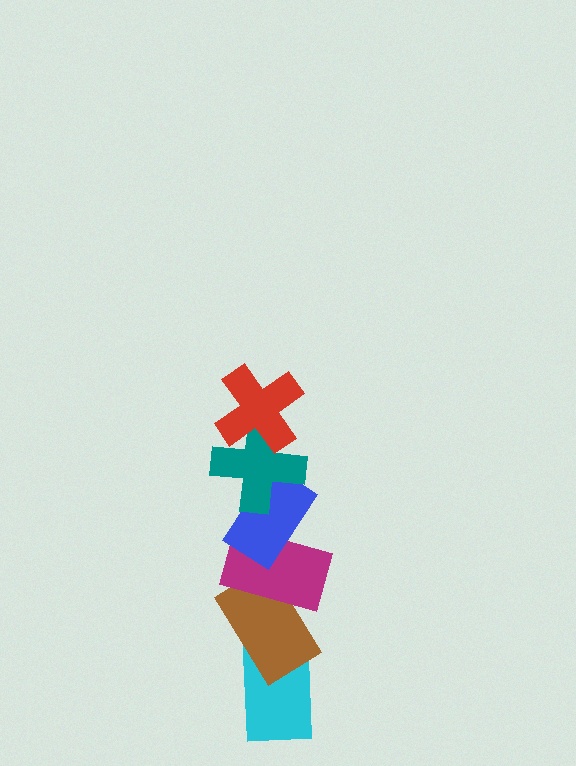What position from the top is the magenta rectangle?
The magenta rectangle is 4th from the top.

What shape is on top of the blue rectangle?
The teal cross is on top of the blue rectangle.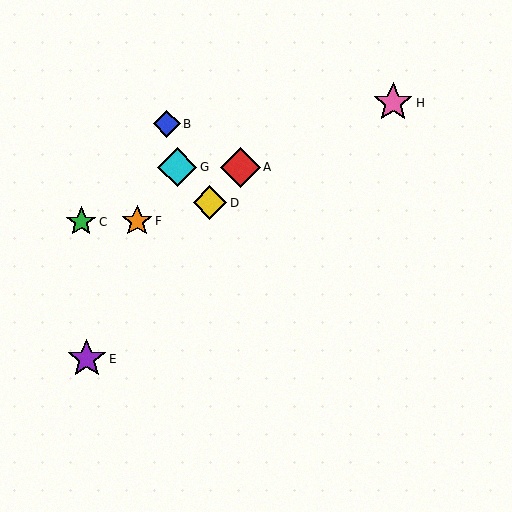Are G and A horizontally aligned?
Yes, both are at y≈167.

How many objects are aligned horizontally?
2 objects (A, G) are aligned horizontally.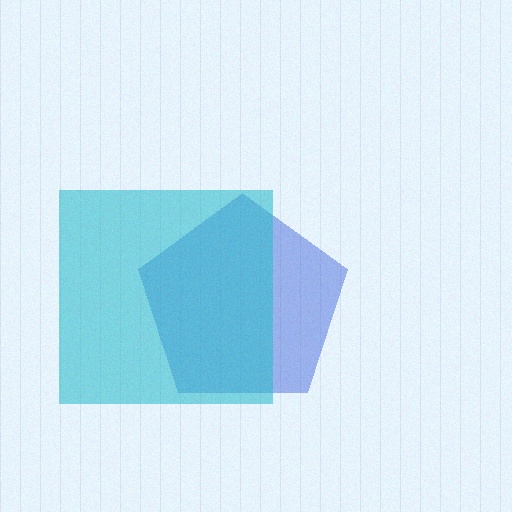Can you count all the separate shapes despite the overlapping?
Yes, there are 2 separate shapes.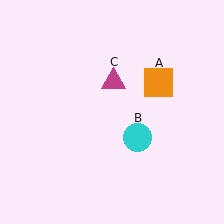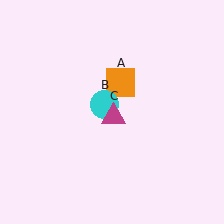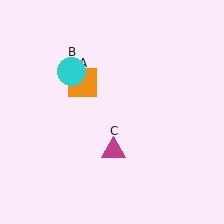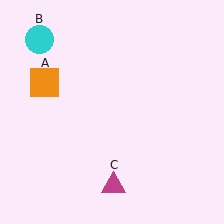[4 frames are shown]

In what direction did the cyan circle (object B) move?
The cyan circle (object B) moved up and to the left.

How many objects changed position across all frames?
3 objects changed position: orange square (object A), cyan circle (object B), magenta triangle (object C).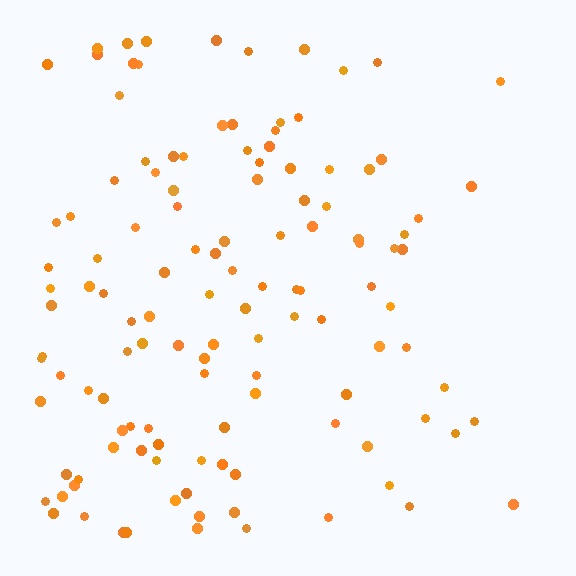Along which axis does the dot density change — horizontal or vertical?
Horizontal.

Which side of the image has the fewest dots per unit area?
The right.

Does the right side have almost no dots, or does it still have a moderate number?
Still a moderate number, just noticeably fewer than the left.